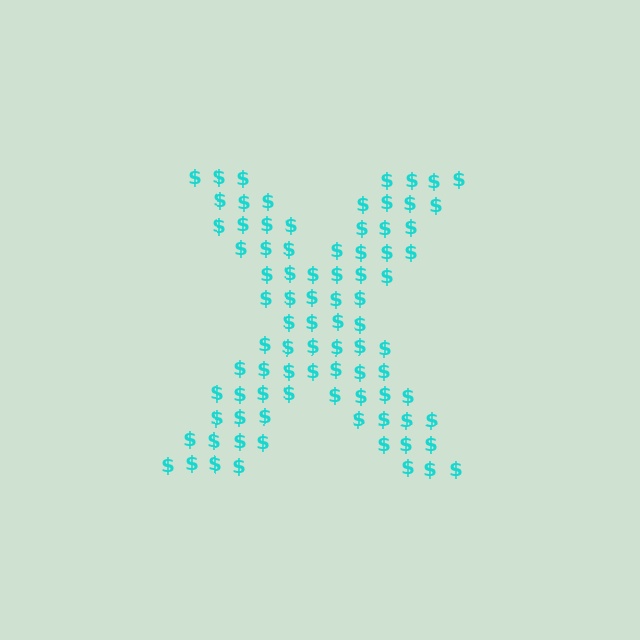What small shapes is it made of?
It is made of small dollar signs.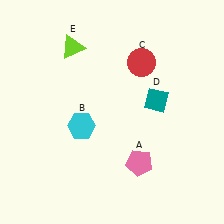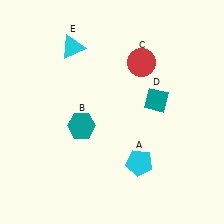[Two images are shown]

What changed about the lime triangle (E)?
In Image 1, E is lime. In Image 2, it changed to cyan.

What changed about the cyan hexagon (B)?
In Image 1, B is cyan. In Image 2, it changed to teal.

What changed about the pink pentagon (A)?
In Image 1, A is pink. In Image 2, it changed to cyan.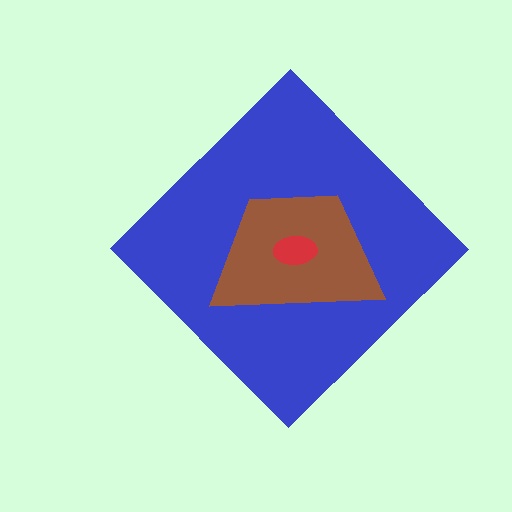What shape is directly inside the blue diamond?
The brown trapezoid.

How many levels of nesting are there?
3.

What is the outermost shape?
The blue diamond.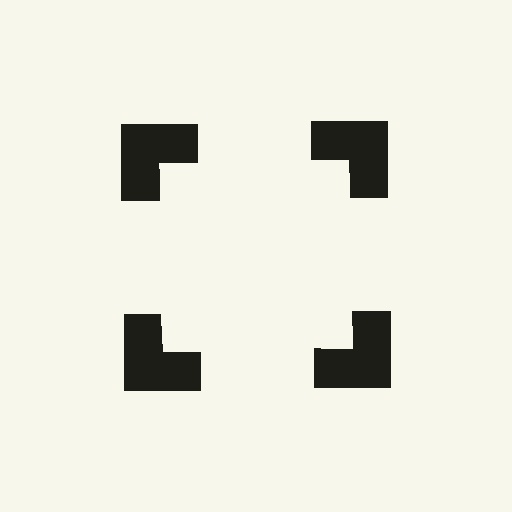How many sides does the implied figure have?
4 sides.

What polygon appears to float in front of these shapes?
An illusory square — its edges are inferred from the aligned wedge cuts in the notched squares, not physically drawn.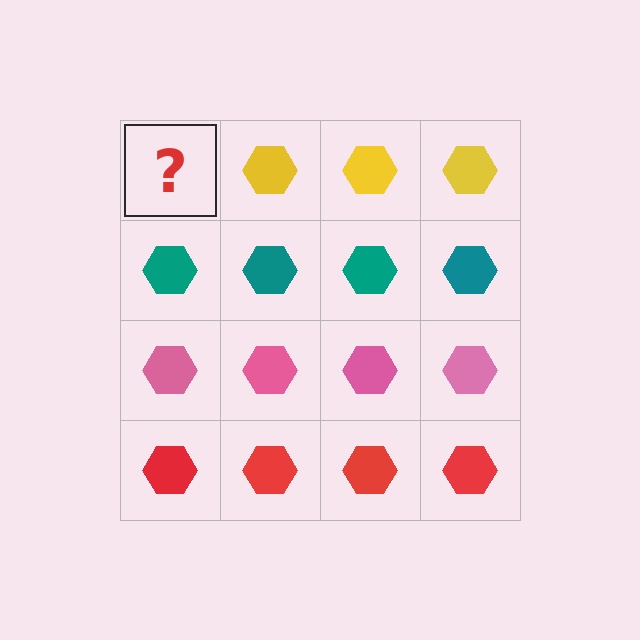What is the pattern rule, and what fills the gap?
The rule is that each row has a consistent color. The gap should be filled with a yellow hexagon.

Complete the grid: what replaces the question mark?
The question mark should be replaced with a yellow hexagon.